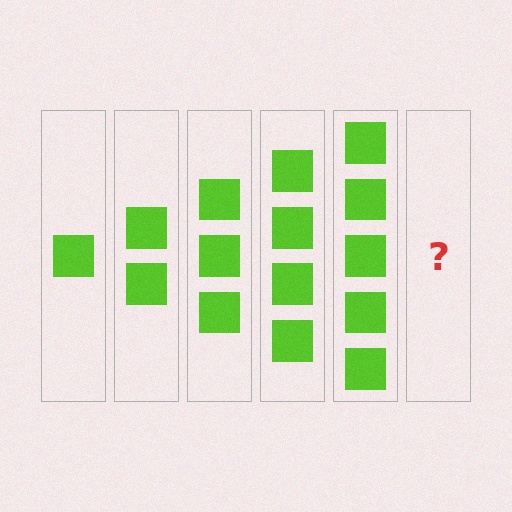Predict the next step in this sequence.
The next step is 6 squares.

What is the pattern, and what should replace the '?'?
The pattern is that each step adds one more square. The '?' should be 6 squares.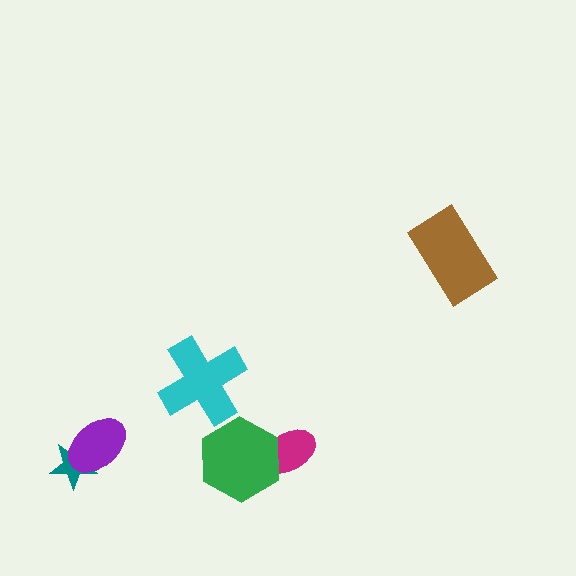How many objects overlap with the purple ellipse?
1 object overlaps with the purple ellipse.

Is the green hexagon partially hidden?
No, no other shape covers it.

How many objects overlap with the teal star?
1 object overlaps with the teal star.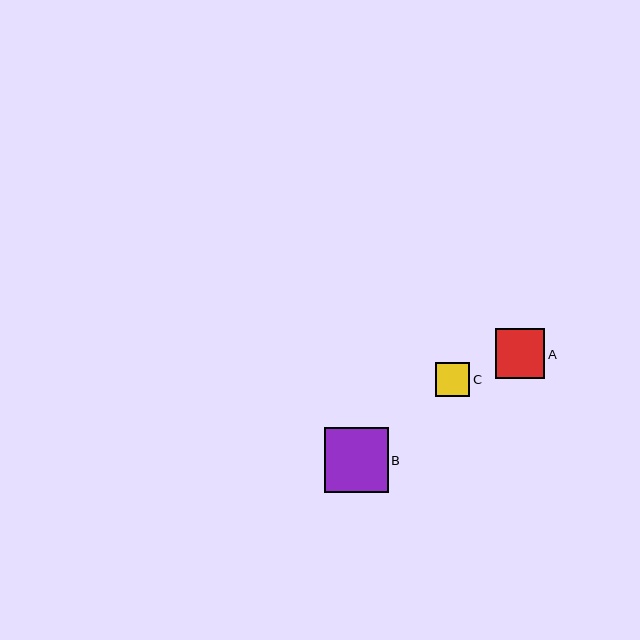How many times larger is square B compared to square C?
Square B is approximately 1.9 times the size of square C.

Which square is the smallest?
Square C is the smallest with a size of approximately 34 pixels.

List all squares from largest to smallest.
From largest to smallest: B, A, C.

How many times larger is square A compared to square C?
Square A is approximately 1.4 times the size of square C.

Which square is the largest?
Square B is the largest with a size of approximately 64 pixels.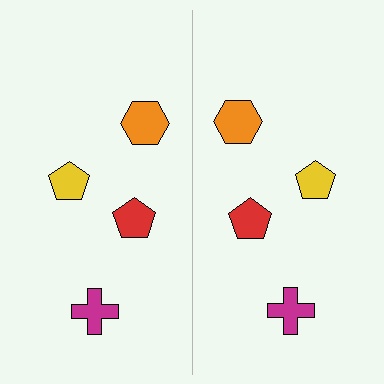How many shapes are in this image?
There are 8 shapes in this image.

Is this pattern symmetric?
Yes, this pattern has bilateral (reflection) symmetry.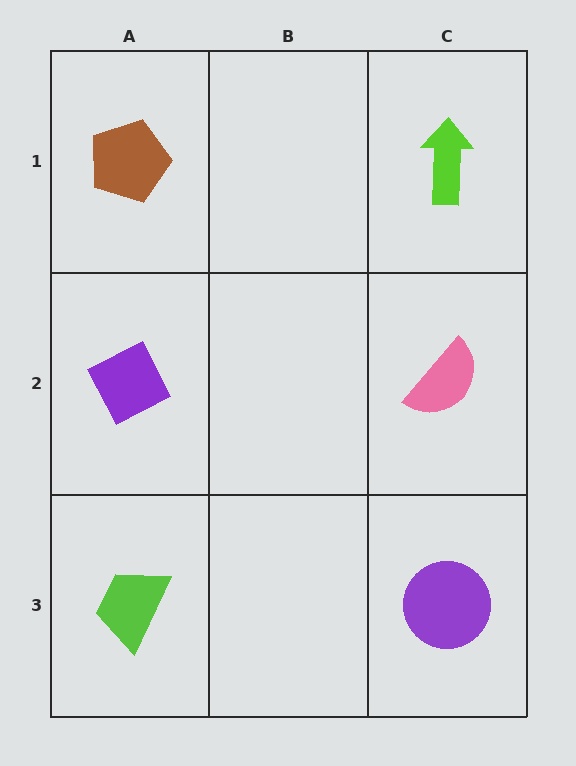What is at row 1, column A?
A brown pentagon.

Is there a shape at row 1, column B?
No, that cell is empty.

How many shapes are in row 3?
2 shapes.